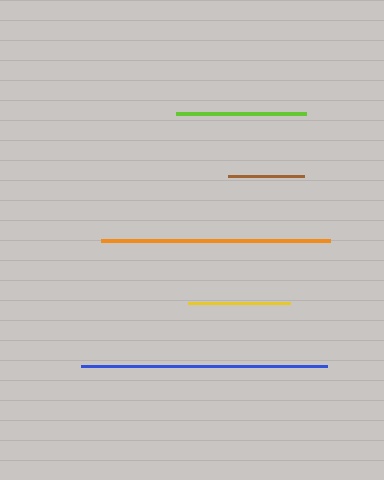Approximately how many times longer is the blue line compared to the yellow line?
The blue line is approximately 2.4 times the length of the yellow line.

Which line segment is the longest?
The blue line is the longest at approximately 246 pixels.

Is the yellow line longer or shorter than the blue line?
The blue line is longer than the yellow line.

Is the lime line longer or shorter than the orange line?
The orange line is longer than the lime line.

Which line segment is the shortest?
The brown line is the shortest at approximately 77 pixels.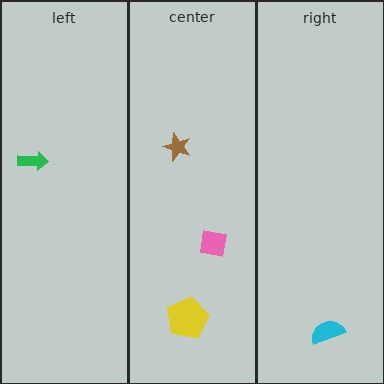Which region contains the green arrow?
The left region.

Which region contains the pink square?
The center region.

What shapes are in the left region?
The green arrow.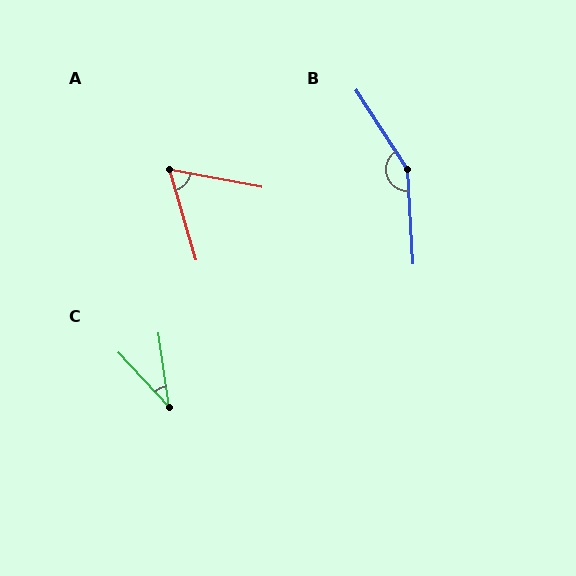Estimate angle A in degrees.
Approximately 63 degrees.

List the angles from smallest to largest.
C (35°), A (63°), B (150°).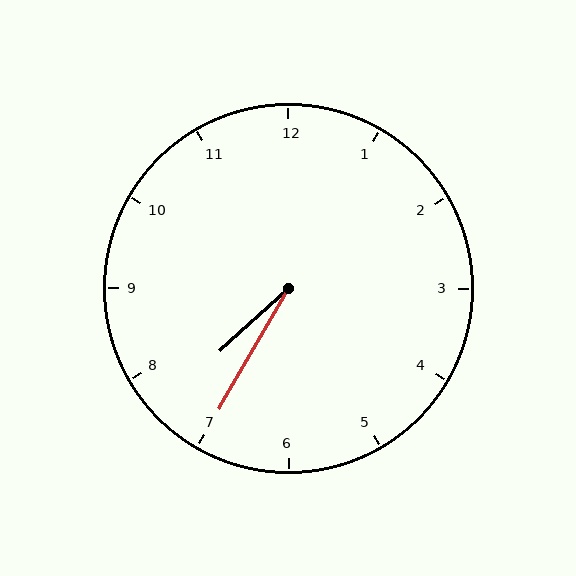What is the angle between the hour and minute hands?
Approximately 18 degrees.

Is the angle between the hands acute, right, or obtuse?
It is acute.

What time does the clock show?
7:35.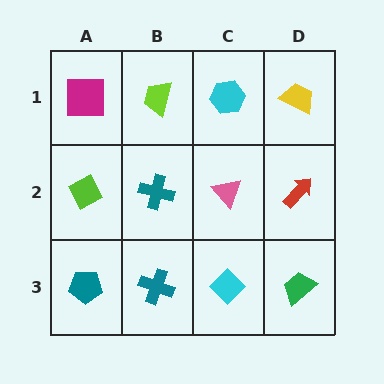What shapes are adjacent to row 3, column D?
A red arrow (row 2, column D), a cyan diamond (row 3, column C).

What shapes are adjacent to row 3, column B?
A teal cross (row 2, column B), a teal pentagon (row 3, column A), a cyan diamond (row 3, column C).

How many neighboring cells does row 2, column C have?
4.